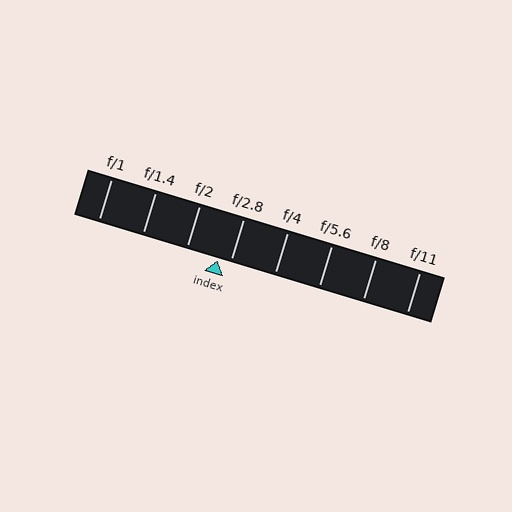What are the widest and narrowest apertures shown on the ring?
The widest aperture shown is f/1 and the narrowest is f/11.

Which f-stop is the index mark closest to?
The index mark is closest to f/2.8.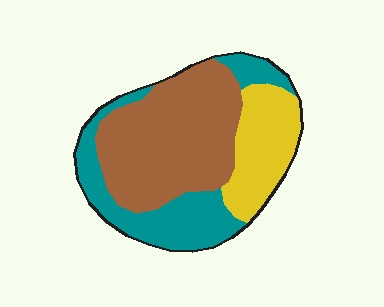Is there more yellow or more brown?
Brown.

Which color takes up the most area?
Brown, at roughly 50%.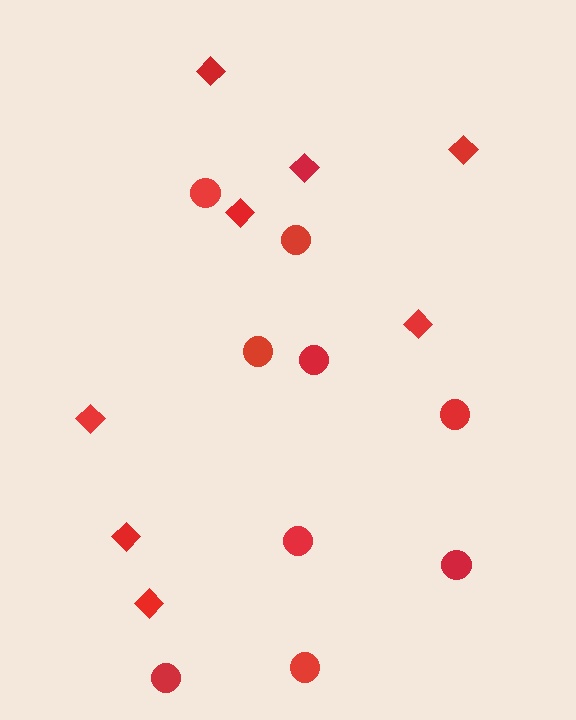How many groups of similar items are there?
There are 2 groups: one group of circles (9) and one group of diamonds (8).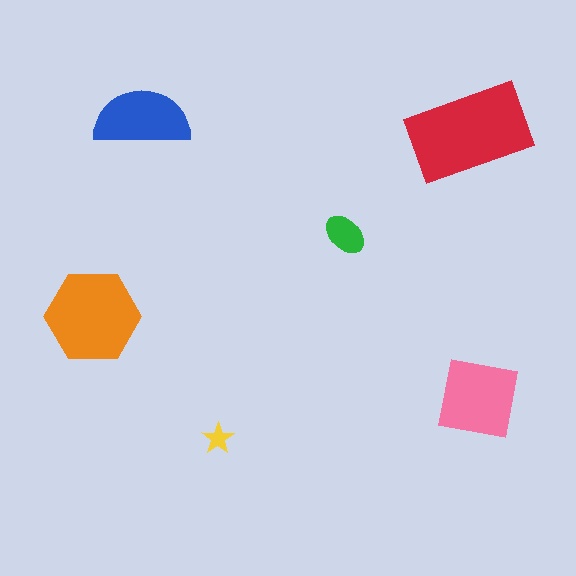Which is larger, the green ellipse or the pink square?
The pink square.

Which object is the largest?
The red rectangle.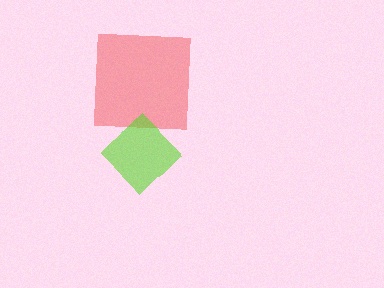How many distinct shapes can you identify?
There are 2 distinct shapes: a red square, a lime diamond.